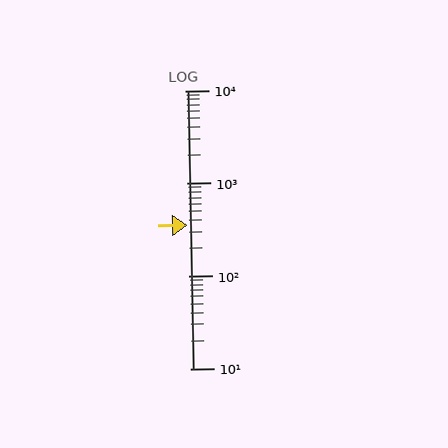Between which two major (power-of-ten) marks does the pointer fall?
The pointer is between 100 and 1000.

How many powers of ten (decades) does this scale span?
The scale spans 3 decades, from 10 to 10000.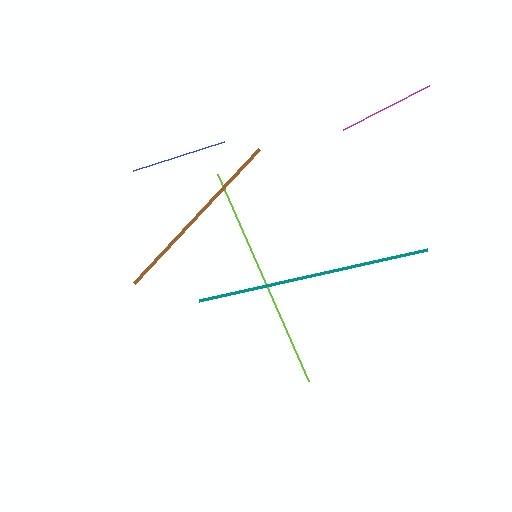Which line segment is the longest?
The teal line is the longest at approximately 233 pixels.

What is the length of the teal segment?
The teal segment is approximately 233 pixels long.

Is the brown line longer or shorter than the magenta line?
The brown line is longer than the magenta line.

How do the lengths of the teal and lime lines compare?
The teal and lime lines are approximately the same length.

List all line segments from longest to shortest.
From longest to shortest: teal, lime, brown, magenta, blue.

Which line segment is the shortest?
The blue line is the shortest at approximately 96 pixels.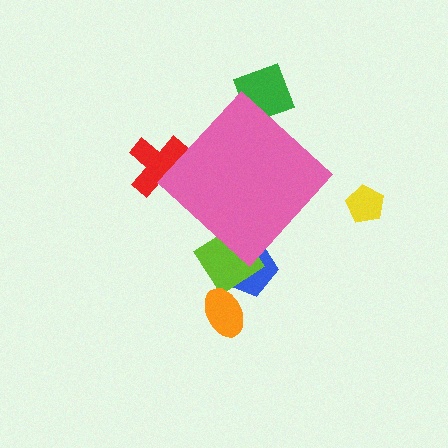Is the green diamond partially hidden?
Yes, the green diamond is partially hidden behind the pink diamond.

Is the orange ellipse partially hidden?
No, the orange ellipse is fully visible.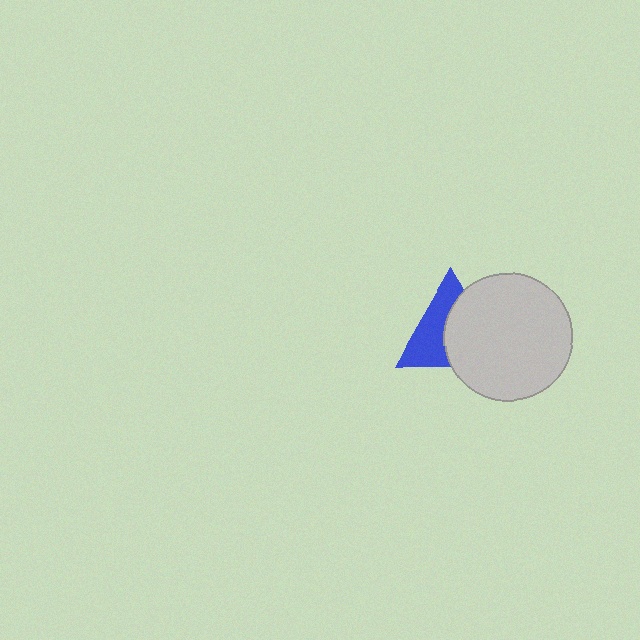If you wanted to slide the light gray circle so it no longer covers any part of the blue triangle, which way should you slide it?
Slide it right — that is the most direct way to separate the two shapes.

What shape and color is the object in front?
The object in front is a light gray circle.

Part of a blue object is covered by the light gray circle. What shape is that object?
It is a triangle.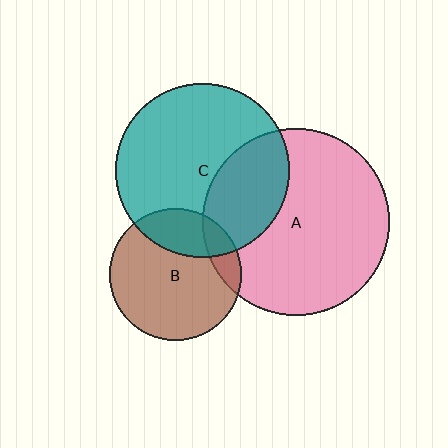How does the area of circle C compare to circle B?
Approximately 1.7 times.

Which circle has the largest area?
Circle A (pink).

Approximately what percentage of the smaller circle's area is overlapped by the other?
Approximately 30%.